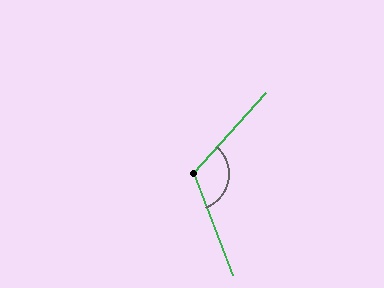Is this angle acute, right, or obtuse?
It is obtuse.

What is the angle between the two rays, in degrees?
Approximately 117 degrees.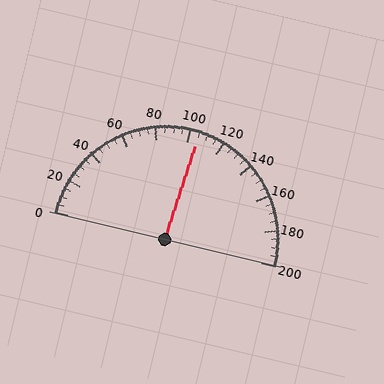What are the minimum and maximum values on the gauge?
The gauge ranges from 0 to 200.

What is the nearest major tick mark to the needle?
The nearest major tick mark is 100.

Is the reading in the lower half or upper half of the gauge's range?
The reading is in the upper half of the range (0 to 200).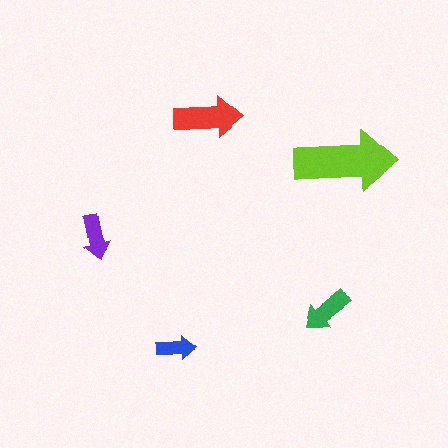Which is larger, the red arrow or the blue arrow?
The red one.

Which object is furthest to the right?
The lime arrow is rightmost.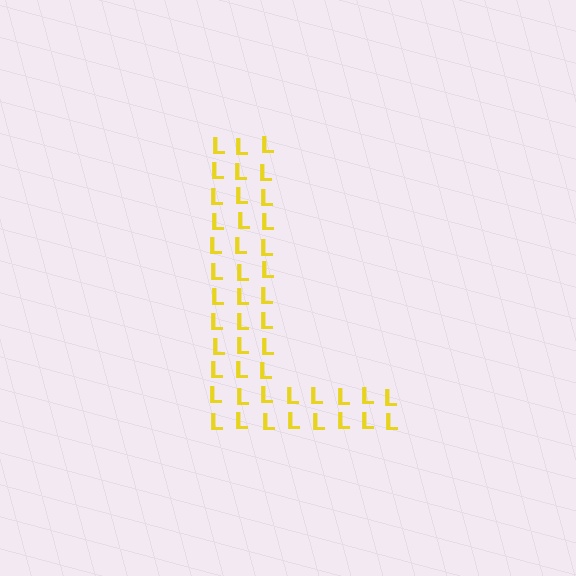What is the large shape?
The large shape is the letter L.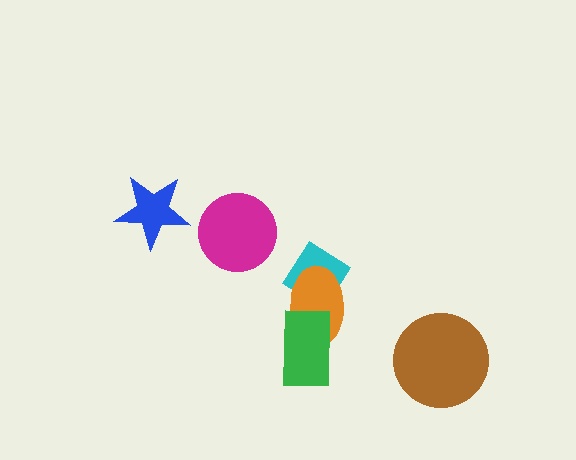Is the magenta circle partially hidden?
No, no other shape covers it.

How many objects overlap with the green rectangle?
1 object overlaps with the green rectangle.